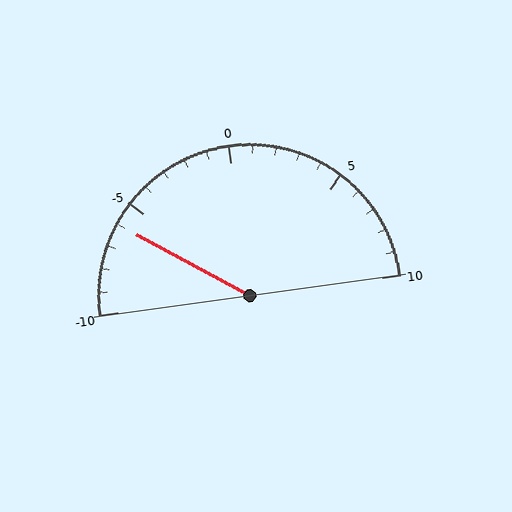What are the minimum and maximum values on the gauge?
The gauge ranges from -10 to 10.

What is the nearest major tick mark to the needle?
The nearest major tick mark is -5.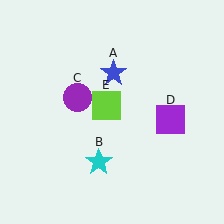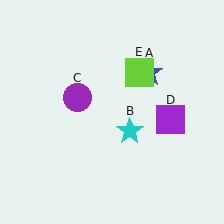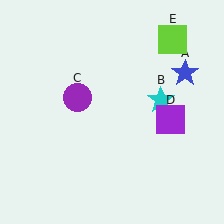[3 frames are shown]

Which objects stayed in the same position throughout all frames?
Purple circle (object C) and purple square (object D) remained stationary.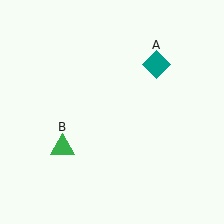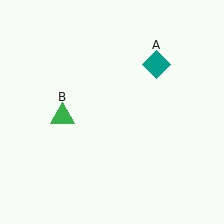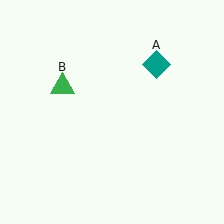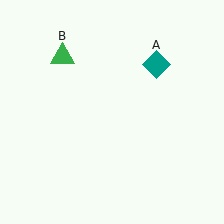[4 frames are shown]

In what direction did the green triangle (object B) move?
The green triangle (object B) moved up.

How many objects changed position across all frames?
1 object changed position: green triangle (object B).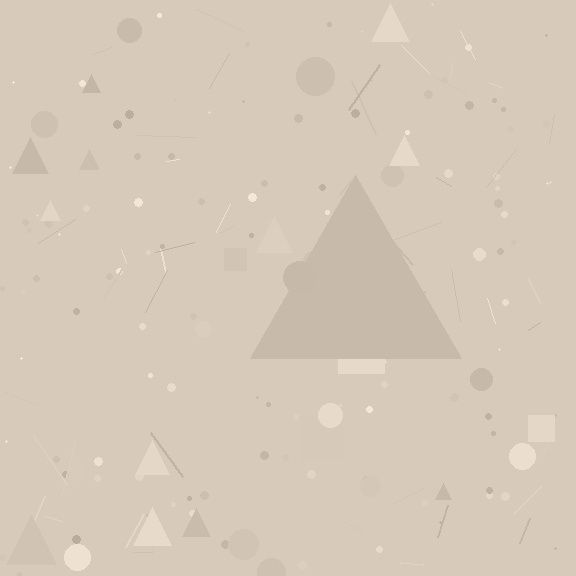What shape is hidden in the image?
A triangle is hidden in the image.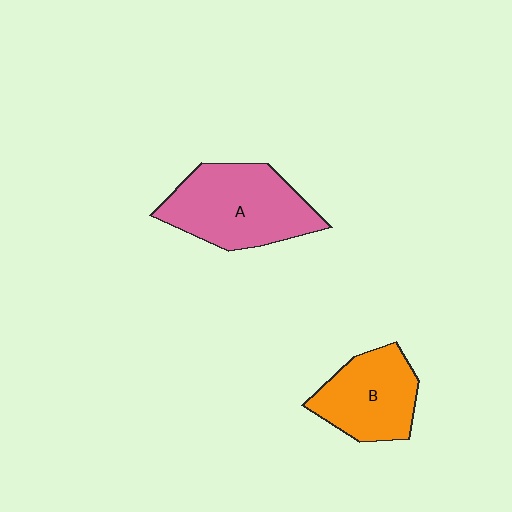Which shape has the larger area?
Shape A (pink).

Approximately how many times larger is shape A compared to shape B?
Approximately 1.3 times.